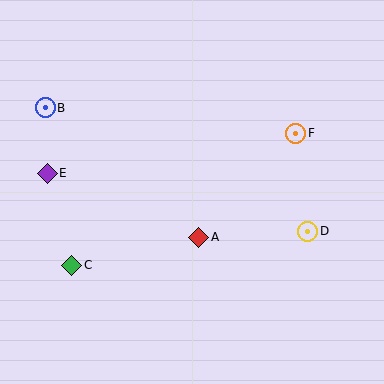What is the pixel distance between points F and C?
The distance between F and C is 260 pixels.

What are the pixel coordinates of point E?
Point E is at (47, 173).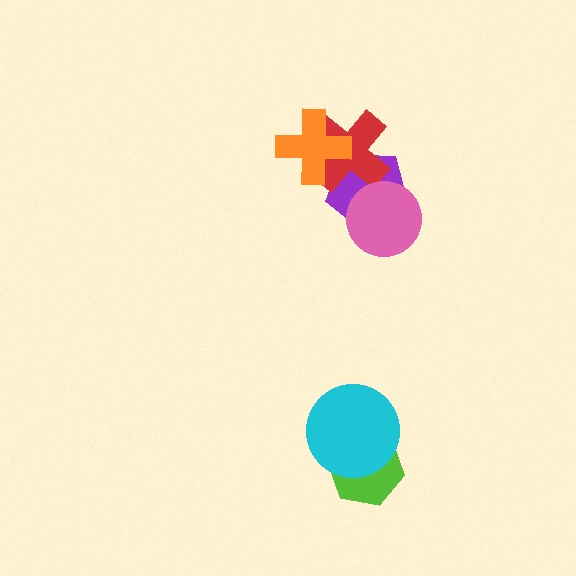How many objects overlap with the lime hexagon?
1 object overlaps with the lime hexagon.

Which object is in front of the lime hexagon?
The cyan circle is in front of the lime hexagon.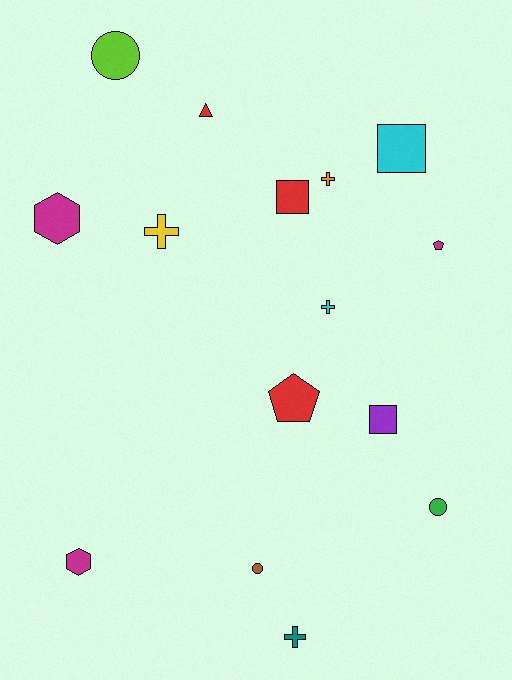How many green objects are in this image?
There is 1 green object.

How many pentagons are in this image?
There are 2 pentagons.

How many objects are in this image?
There are 15 objects.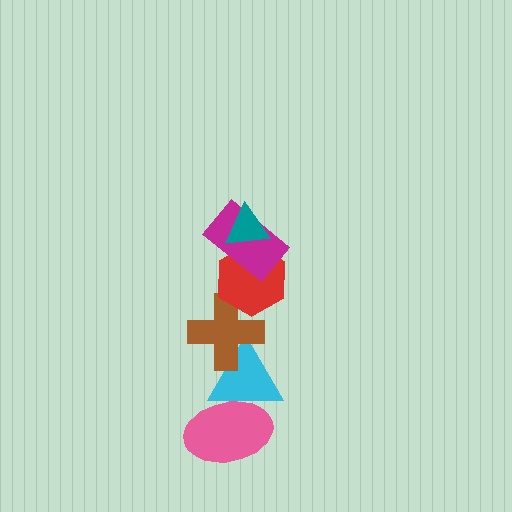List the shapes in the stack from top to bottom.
From top to bottom: the teal triangle, the magenta rectangle, the red hexagon, the brown cross, the cyan triangle, the pink ellipse.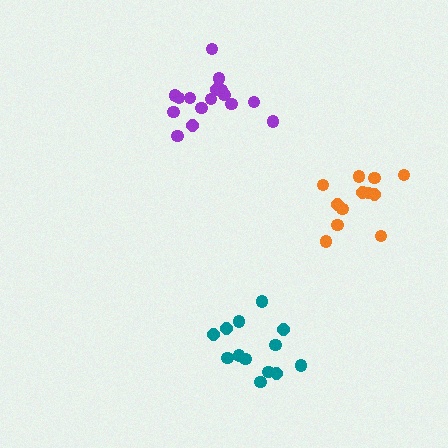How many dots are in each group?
Group 1: 13 dots, Group 2: 12 dots, Group 3: 16 dots (41 total).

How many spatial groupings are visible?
There are 3 spatial groupings.